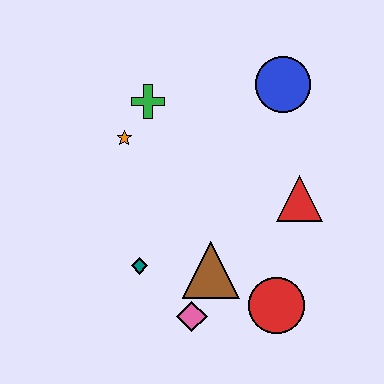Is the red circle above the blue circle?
No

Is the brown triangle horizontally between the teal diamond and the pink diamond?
No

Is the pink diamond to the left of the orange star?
No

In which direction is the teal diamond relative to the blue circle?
The teal diamond is below the blue circle.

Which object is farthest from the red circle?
The green cross is farthest from the red circle.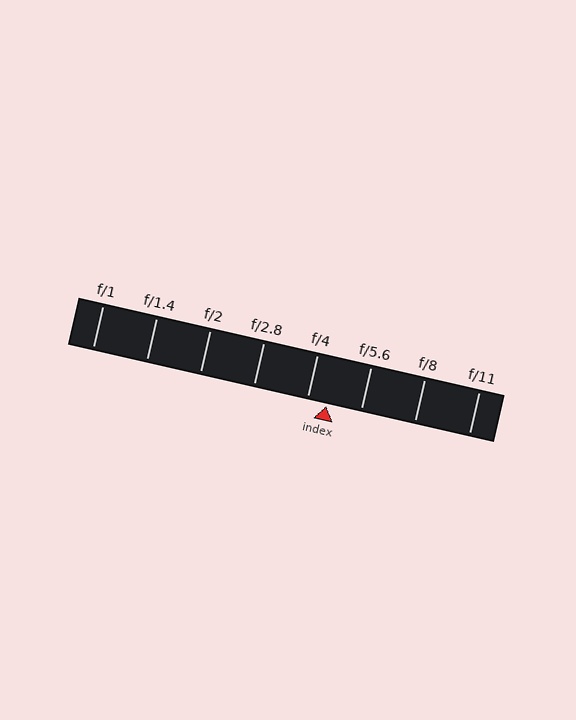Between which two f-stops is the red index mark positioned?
The index mark is between f/4 and f/5.6.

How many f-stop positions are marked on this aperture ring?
There are 8 f-stop positions marked.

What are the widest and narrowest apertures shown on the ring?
The widest aperture shown is f/1 and the narrowest is f/11.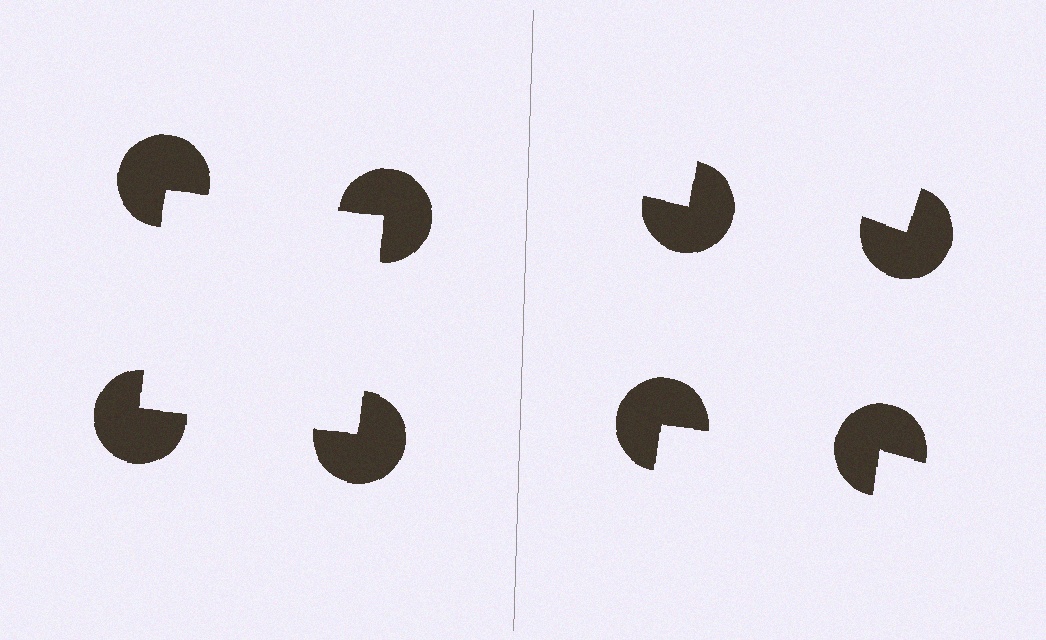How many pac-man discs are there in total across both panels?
8 — 4 on each side.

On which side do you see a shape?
An illusory square appears on the left side. On the right side the wedge cuts are rotated, so no coherent shape forms.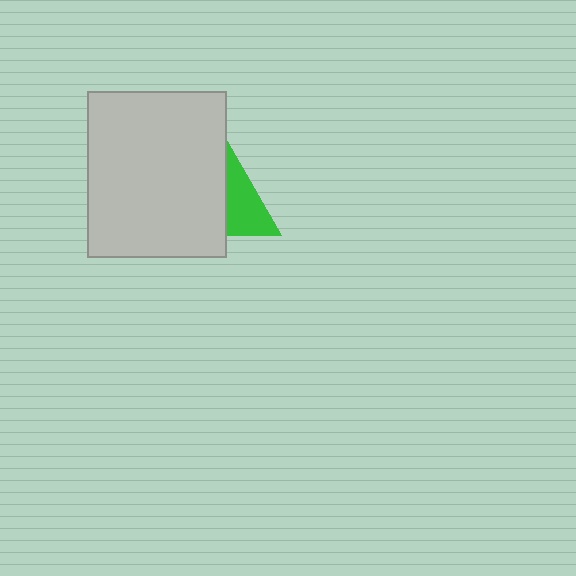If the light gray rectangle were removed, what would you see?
You would see the complete green triangle.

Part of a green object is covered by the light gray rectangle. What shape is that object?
It is a triangle.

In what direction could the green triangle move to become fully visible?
The green triangle could move right. That would shift it out from behind the light gray rectangle entirely.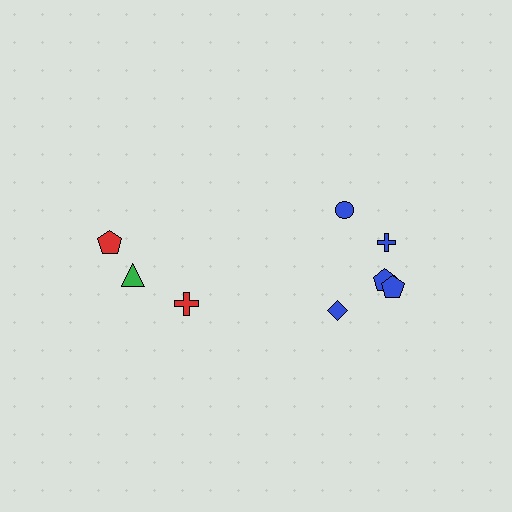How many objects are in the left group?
There are 3 objects.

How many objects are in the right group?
There are 5 objects.